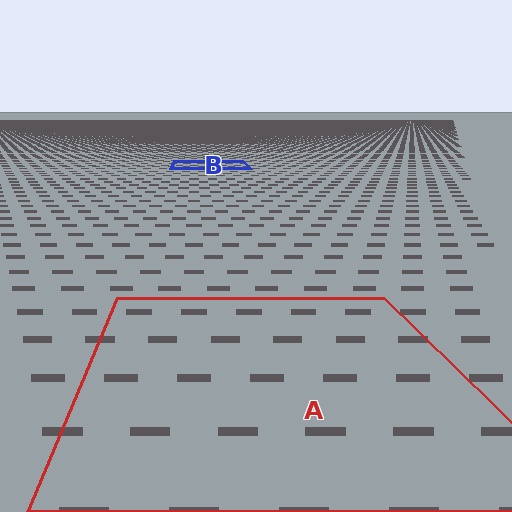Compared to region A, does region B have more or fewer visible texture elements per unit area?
Region B has more texture elements per unit area — they are packed more densely because it is farther away.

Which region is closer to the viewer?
Region A is closer. The texture elements there are larger and more spread out.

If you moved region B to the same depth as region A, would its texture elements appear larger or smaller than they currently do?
They would appear larger. At a closer depth, the same texture elements are projected at a bigger on-screen size.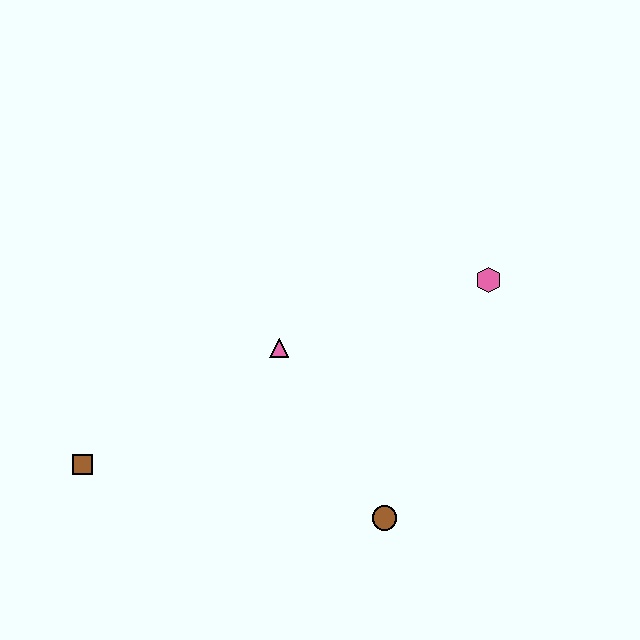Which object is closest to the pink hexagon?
The pink triangle is closest to the pink hexagon.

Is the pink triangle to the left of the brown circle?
Yes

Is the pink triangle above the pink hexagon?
No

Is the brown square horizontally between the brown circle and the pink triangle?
No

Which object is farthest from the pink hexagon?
The brown square is farthest from the pink hexagon.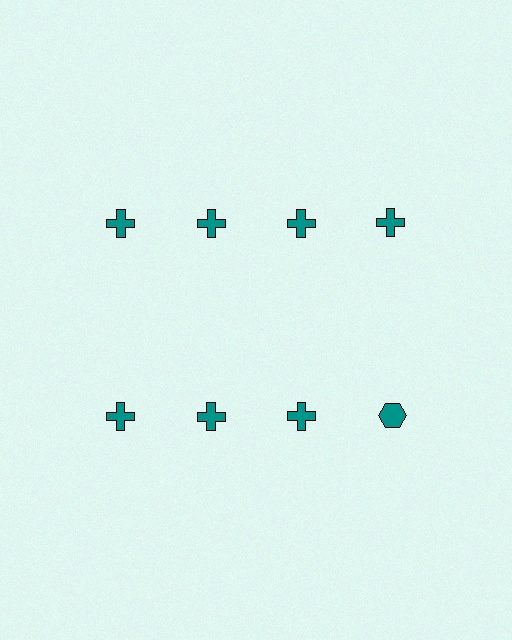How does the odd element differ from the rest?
It has a different shape: hexagon instead of cross.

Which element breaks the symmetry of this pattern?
The teal hexagon in the second row, second from right column breaks the symmetry. All other shapes are teal crosses.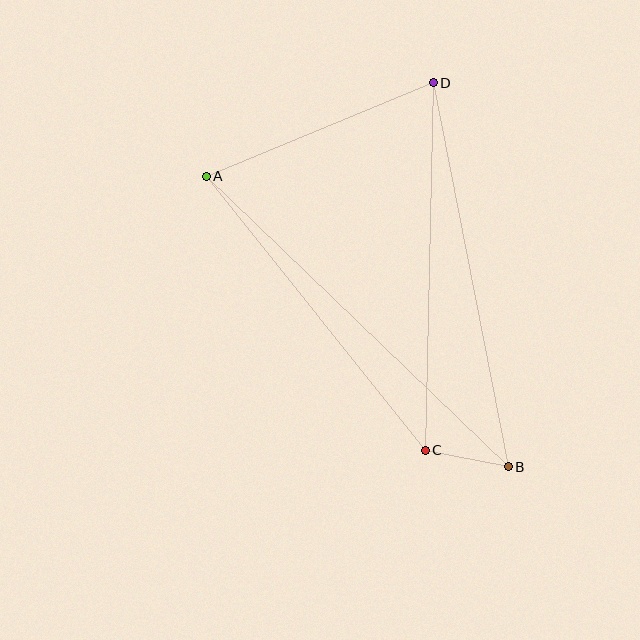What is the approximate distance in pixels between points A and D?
The distance between A and D is approximately 245 pixels.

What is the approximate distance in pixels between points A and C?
The distance between A and C is approximately 351 pixels.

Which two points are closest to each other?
Points B and C are closest to each other.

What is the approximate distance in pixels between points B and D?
The distance between B and D is approximately 391 pixels.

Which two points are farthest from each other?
Points A and B are farthest from each other.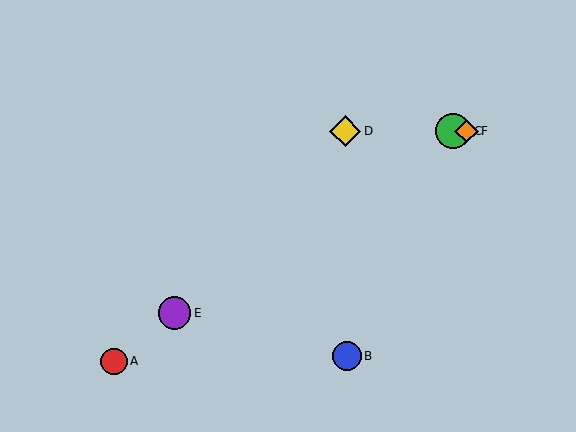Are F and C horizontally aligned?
Yes, both are at y≈131.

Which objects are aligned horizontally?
Objects C, D, F are aligned horizontally.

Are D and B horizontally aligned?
No, D is at y≈131 and B is at y≈356.